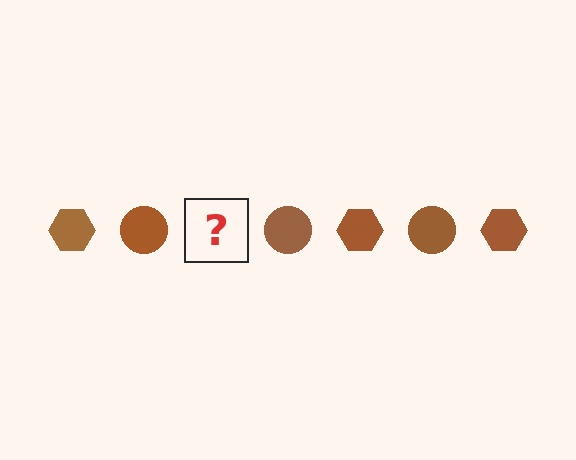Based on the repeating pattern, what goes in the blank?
The blank should be a brown hexagon.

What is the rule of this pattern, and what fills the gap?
The rule is that the pattern cycles through hexagon, circle shapes in brown. The gap should be filled with a brown hexagon.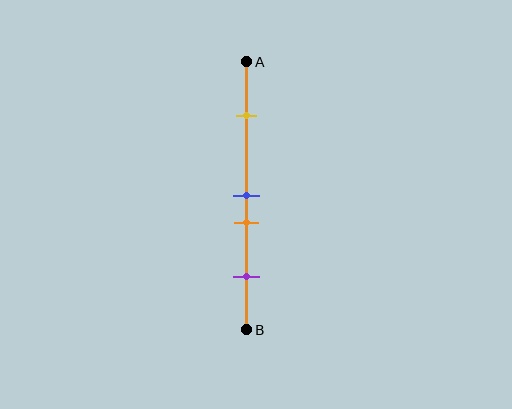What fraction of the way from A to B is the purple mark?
The purple mark is approximately 80% (0.8) of the way from A to B.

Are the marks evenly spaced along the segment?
No, the marks are not evenly spaced.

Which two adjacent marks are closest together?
The blue and orange marks are the closest adjacent pair.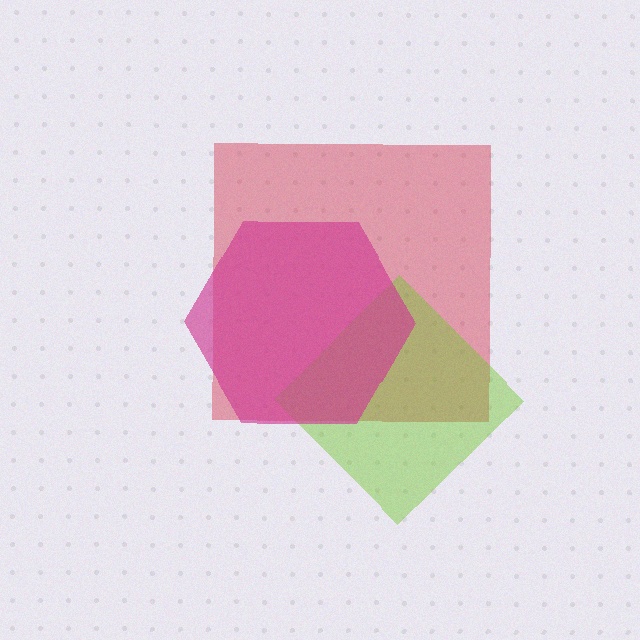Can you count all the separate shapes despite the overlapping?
Yes, there are 3 separate shapes.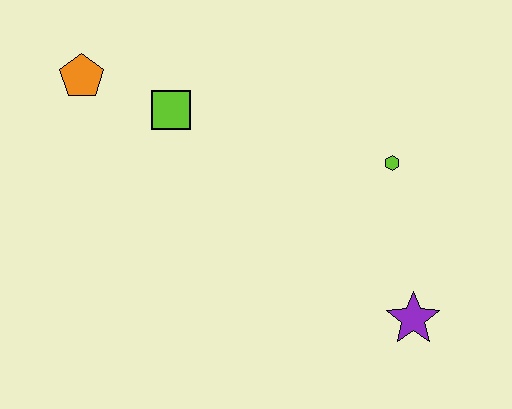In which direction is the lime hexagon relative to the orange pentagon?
The lime hexagon is to the right of the orange pentagon.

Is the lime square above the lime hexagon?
Yes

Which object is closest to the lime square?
The orange pentagon is closest to the lime square.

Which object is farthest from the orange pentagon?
The purple star is farthest from the orange pentagon.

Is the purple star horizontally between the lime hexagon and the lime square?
No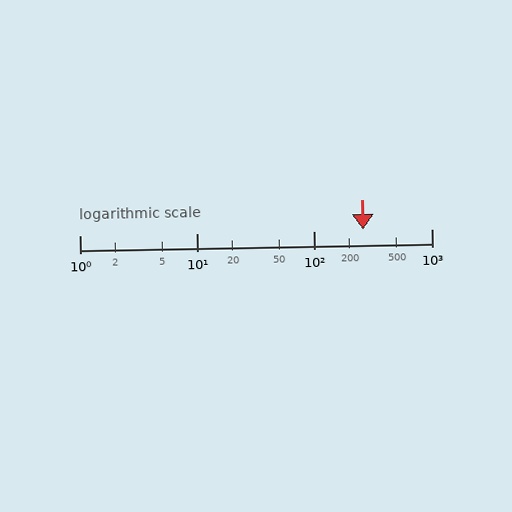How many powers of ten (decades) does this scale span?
The scale spans 3 decades, from 1 to 1000.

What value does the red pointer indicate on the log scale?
The pointer indicates approximately 260.